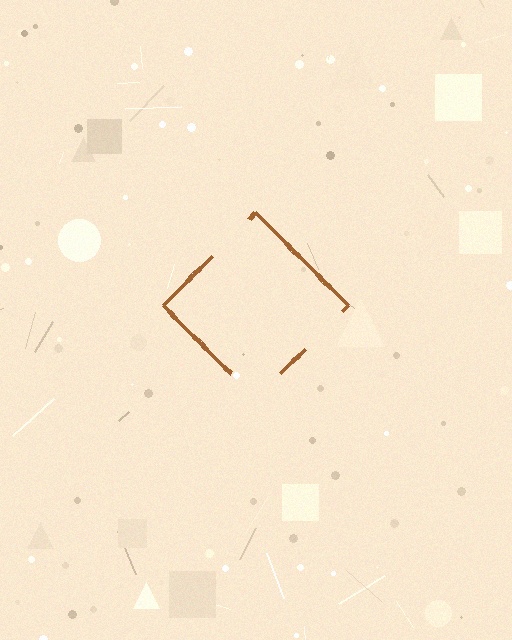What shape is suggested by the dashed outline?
The dashed outline suggests a diamond.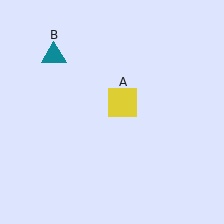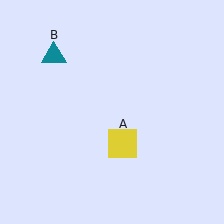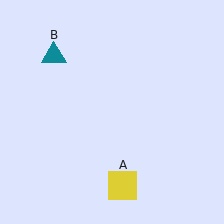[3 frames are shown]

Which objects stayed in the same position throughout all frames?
Teal triangle (object B) remained stationary.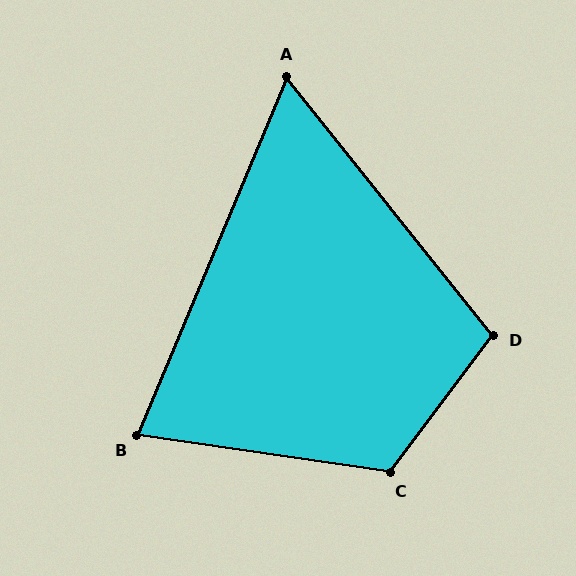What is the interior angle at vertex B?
Approximately 76 degrees (acute).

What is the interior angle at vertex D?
Approximately 104 degrees (obtuse).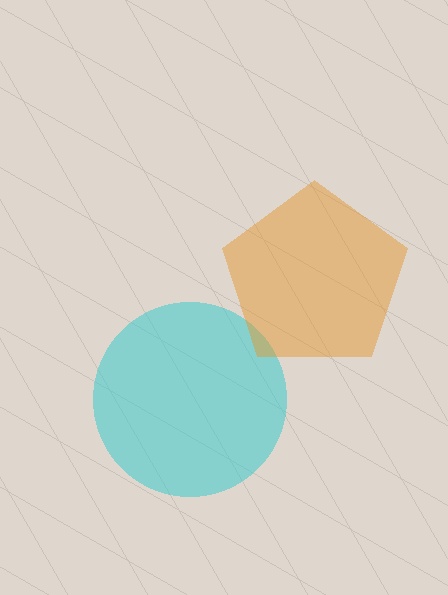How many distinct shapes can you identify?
There are 2 distinct shapes: a cyan circle, an orange pentagon.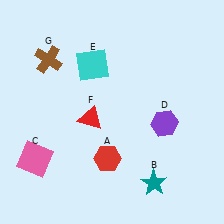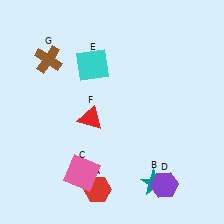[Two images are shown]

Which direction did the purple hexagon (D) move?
The purple hexagon (D) moved down.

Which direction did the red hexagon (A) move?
The red hexagon (A) moved down.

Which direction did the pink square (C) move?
The pink square (C) moved right.